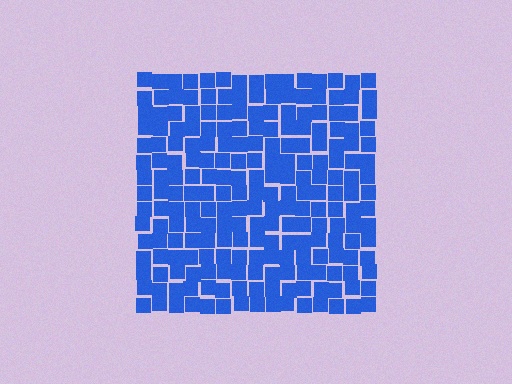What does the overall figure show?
The overall figure shows a square.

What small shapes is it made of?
It is made of small squares.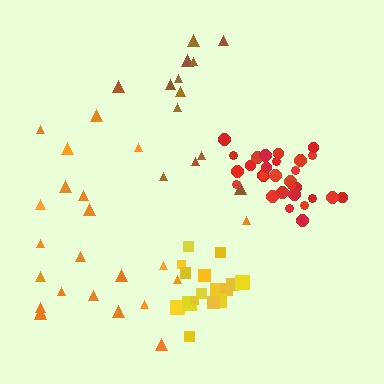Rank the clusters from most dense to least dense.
red, yellow, brown, orange.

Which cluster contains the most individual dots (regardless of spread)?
Red (29).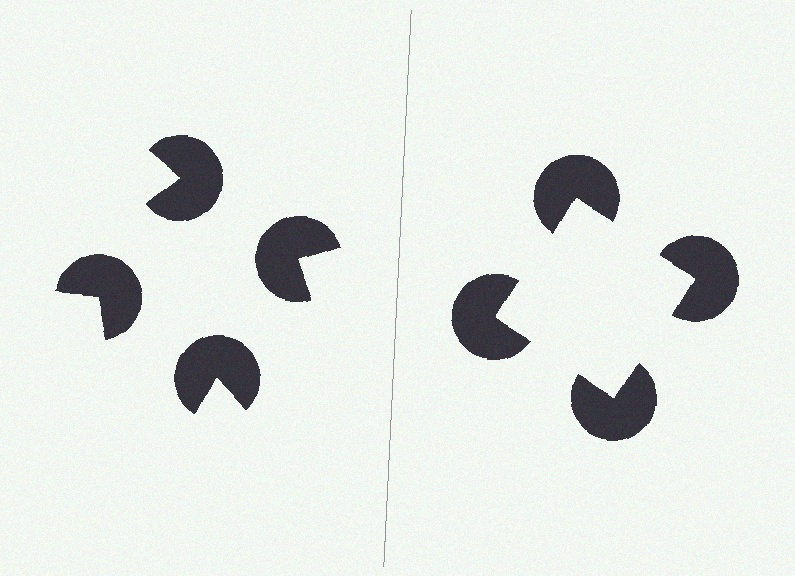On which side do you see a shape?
An illusory square appears on the right side. On the left side the wedge cuts are rotated, so no coherent shape forms.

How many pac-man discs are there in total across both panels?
8 — 4 on each side.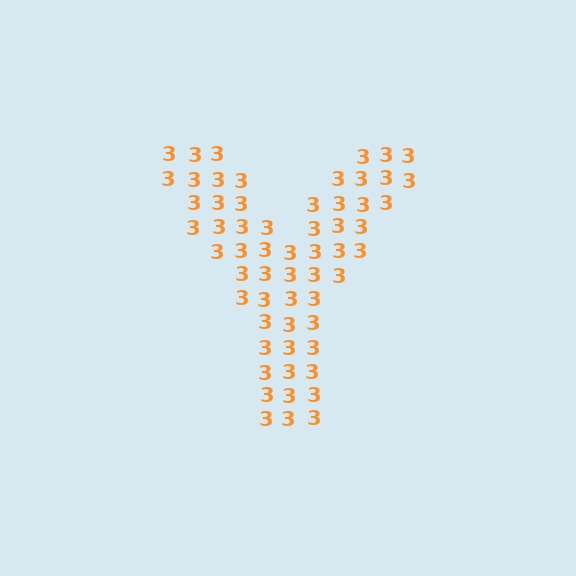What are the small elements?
The small elements are digit 3's.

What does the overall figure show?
The overall figure shows the letter Y.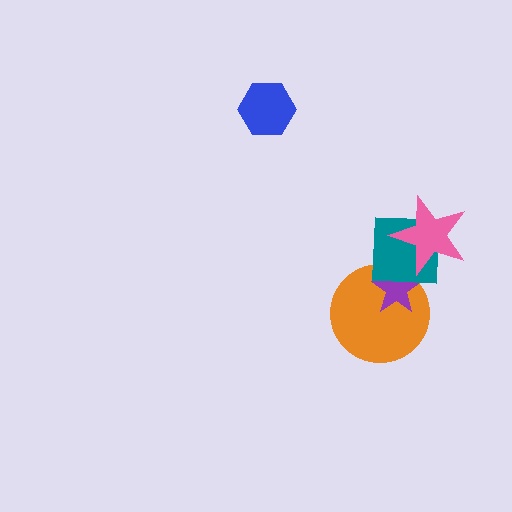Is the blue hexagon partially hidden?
No, no other shape covers it.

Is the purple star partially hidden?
Yes, it is partially covered by another shape.